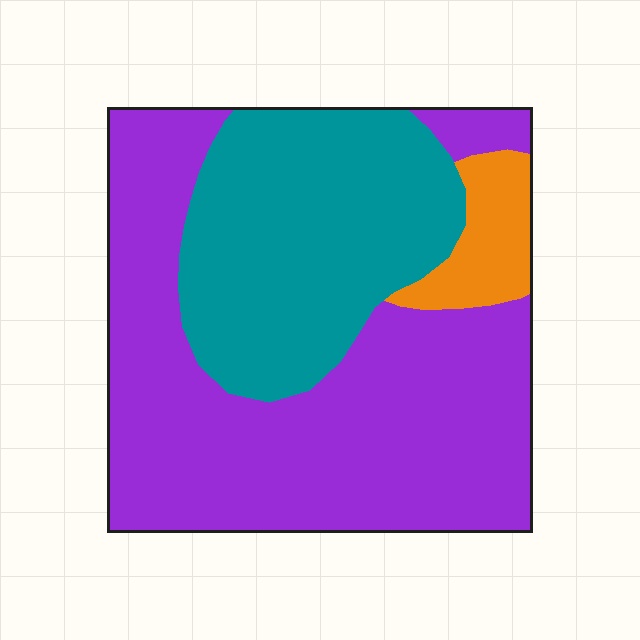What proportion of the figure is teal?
Teal takes up between a third and a half of the figure.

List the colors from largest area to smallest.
From largest to smallest: purple, teal, orange.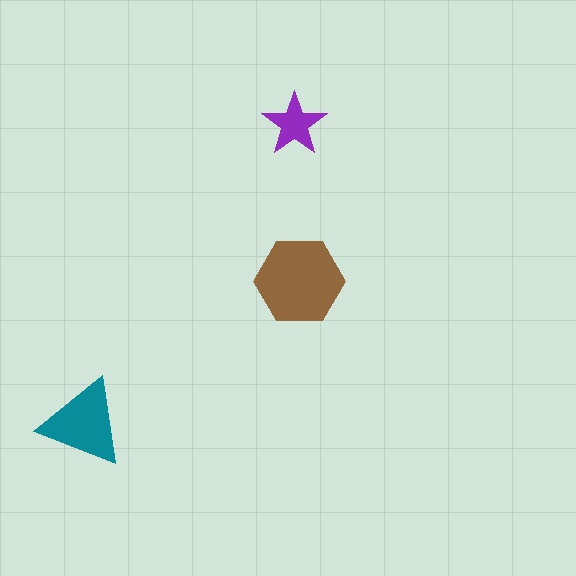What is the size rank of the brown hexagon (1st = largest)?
1st.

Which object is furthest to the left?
The teal triangle is leftmost.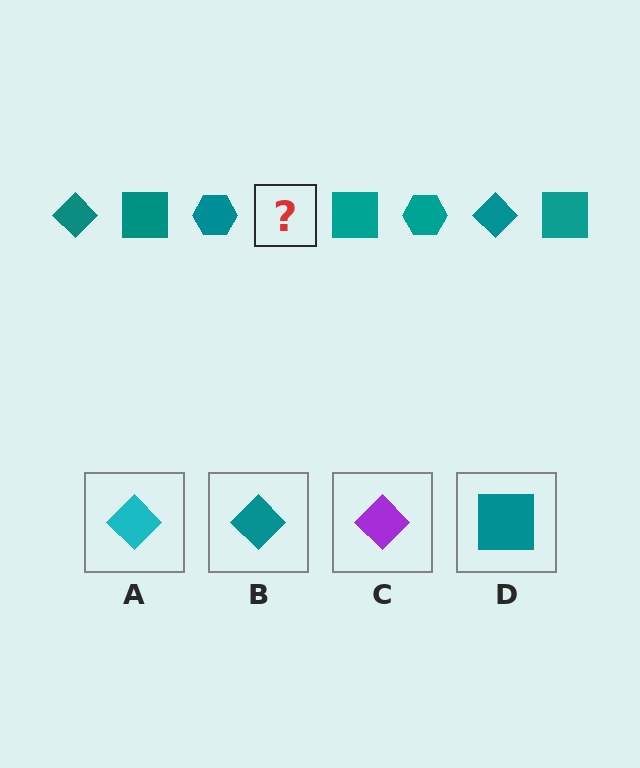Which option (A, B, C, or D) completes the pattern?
B.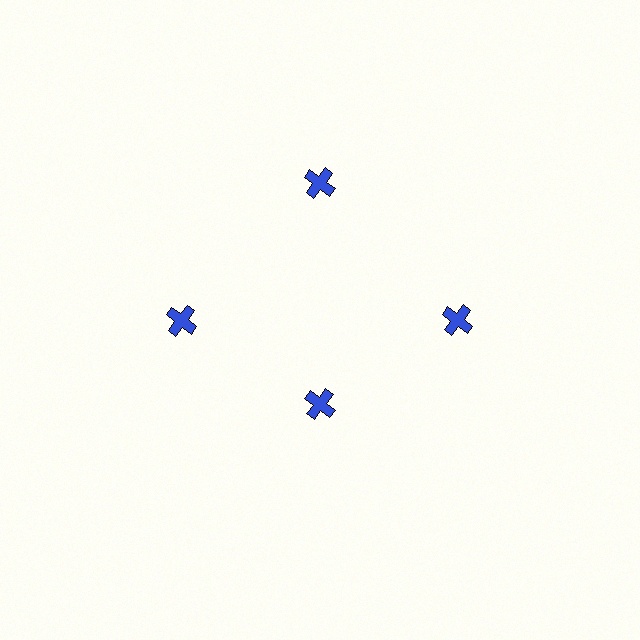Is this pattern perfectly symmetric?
No. The 4 blue crosses are arranged in a ring, but one element near the 6 o'clock position is pulled inward toward the center, breaking the 4-fold rotational symmetry.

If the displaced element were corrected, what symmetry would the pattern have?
It would have 4-fold rotational symmetry — the pattern would map onto itself every 90 degrees.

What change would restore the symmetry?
The symmetry would be restored by moving it outward, back onto the ring so that all 4 crosses sit at equal angles and equal distance from the center.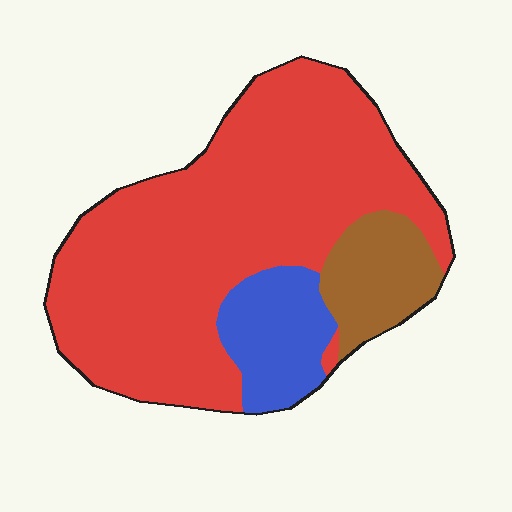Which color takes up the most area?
Red, at roughly 75%.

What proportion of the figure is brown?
Brown takes up less than a quarter of the figure.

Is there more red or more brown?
Red.